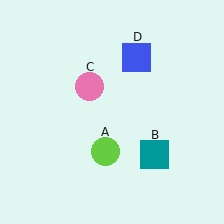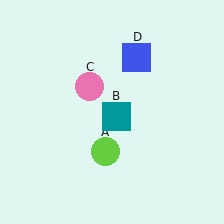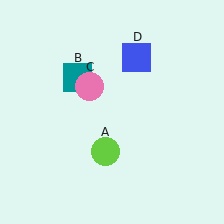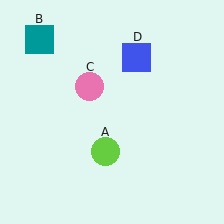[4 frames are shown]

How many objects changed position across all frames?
1 object changed position: teal square (object B).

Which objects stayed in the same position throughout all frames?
Lime circle (object A) and pink circle (object C) and blue square (object D) remained stationary.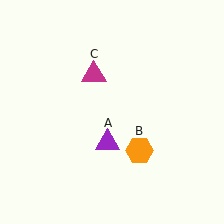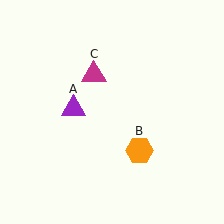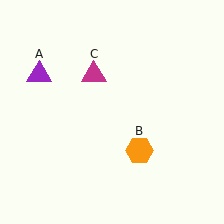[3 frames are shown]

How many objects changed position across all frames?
1 object changed position: purple triangle (object A).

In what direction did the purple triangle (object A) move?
The purple triangle (object A) moved up and to the left.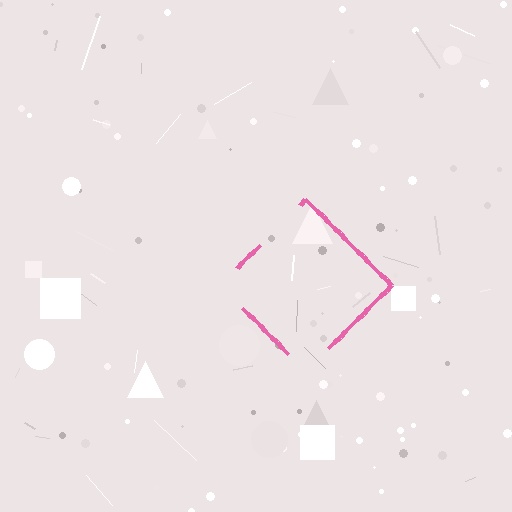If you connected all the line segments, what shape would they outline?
They would outline a diamond.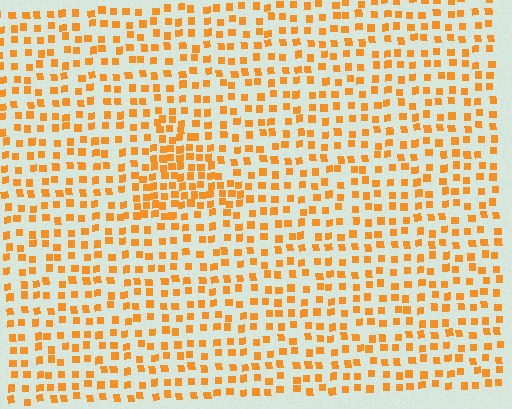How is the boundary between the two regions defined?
The boundary is defined by a change in element density (approximately 1.9x ratio). All elements are the same color, size, and shape.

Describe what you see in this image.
The image contains small orange elements arranged at two different densities. A triangle-shaped region is visible where the elements are more densely packed than the surrounding area.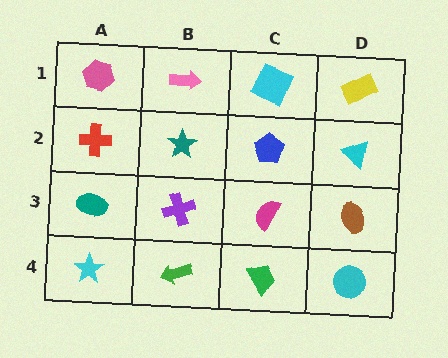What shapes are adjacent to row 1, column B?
A teal star (row 2, column B), a pink hexagon (row 1, column A), a cyan square (row 1, column C).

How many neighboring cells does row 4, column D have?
2.